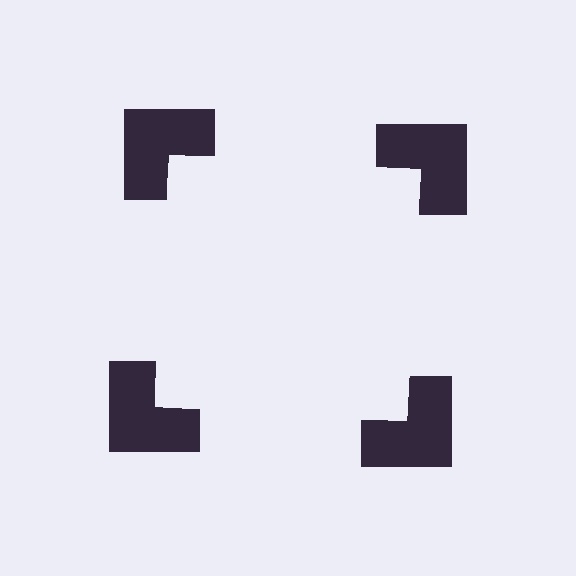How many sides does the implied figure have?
4 sides.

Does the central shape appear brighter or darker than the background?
It typically appears slightly brighter than the background, even though no actual brightness change is drawn.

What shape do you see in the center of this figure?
An illusory square — its edges are inferred from the aligned wedge cuts in the notched squares, not physically drawn.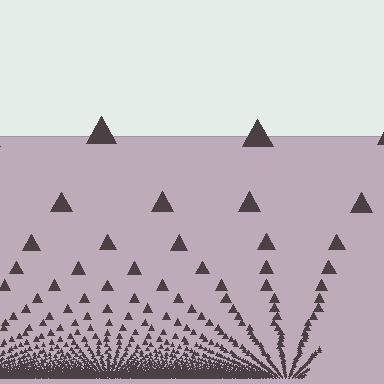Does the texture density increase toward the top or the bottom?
Density increases toward the bottom.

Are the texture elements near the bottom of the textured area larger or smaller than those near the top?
Smaller. The gradient is inverted — elements near the bottom are smaller and denser.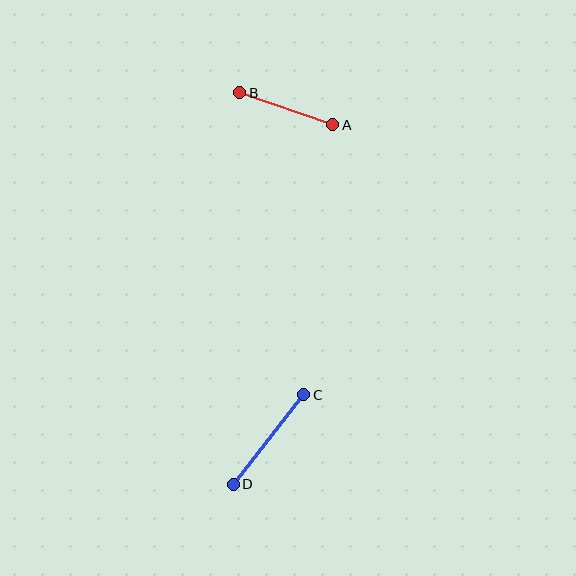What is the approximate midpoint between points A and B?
The midpoint is at approximately (286, 109) pixels.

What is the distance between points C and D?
The distance is approximately 114 pixels.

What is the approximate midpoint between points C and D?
The midpoint is at approximately (268, 440) pixels.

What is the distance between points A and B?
The distance is approximately 98 pixels.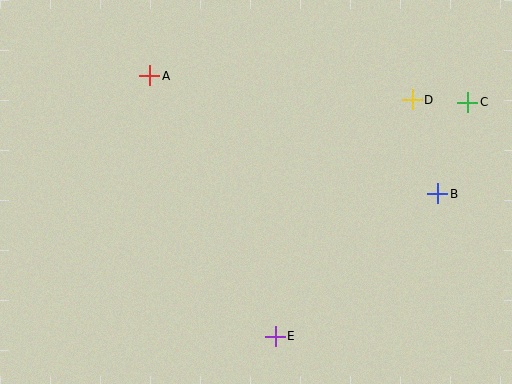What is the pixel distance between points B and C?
The distance between B and C is 96 pixels.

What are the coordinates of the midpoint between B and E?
The midpoint between B and E is at (356, 265).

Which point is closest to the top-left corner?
Point A is closest to the top-left corner.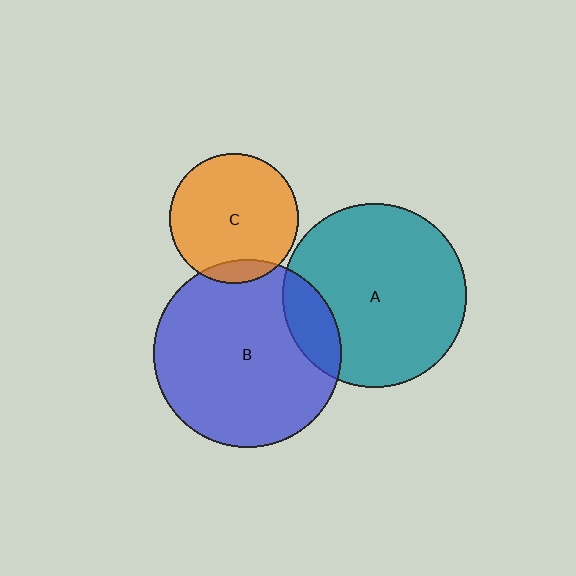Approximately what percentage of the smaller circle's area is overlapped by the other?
Approximately 10%.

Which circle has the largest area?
Circle B (blue).